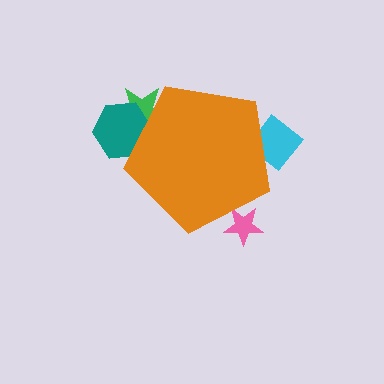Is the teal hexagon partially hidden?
Yes, the teal hexagon is partially hidden behind the orange pentagon.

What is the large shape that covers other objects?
An orange pentagon.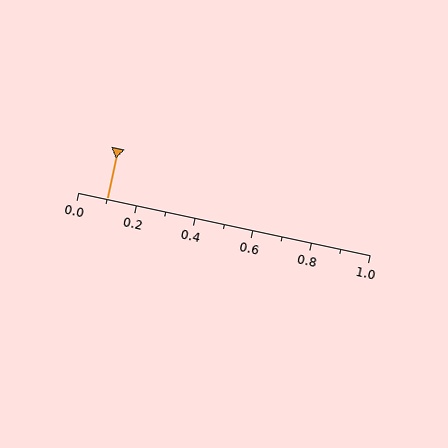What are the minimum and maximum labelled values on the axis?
The axis runs from 0.0 to 1.0.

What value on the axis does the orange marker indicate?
The marker indicates approximately 0.1.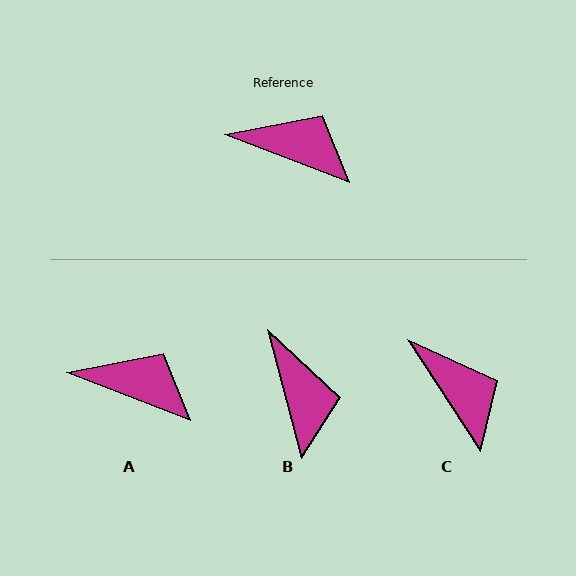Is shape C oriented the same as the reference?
No, it is off by about 35 degrees.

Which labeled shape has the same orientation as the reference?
A.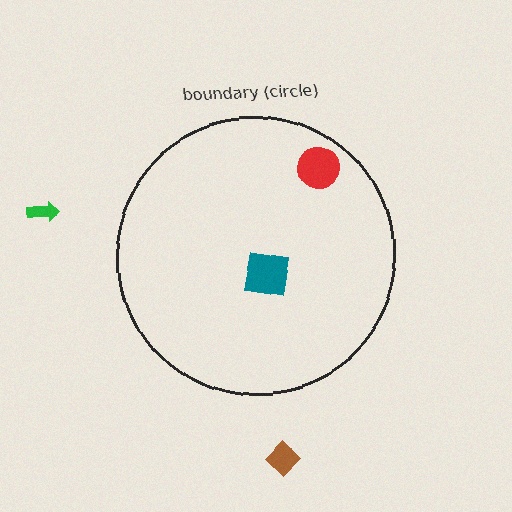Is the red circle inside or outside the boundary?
Inside.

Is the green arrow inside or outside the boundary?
Outside.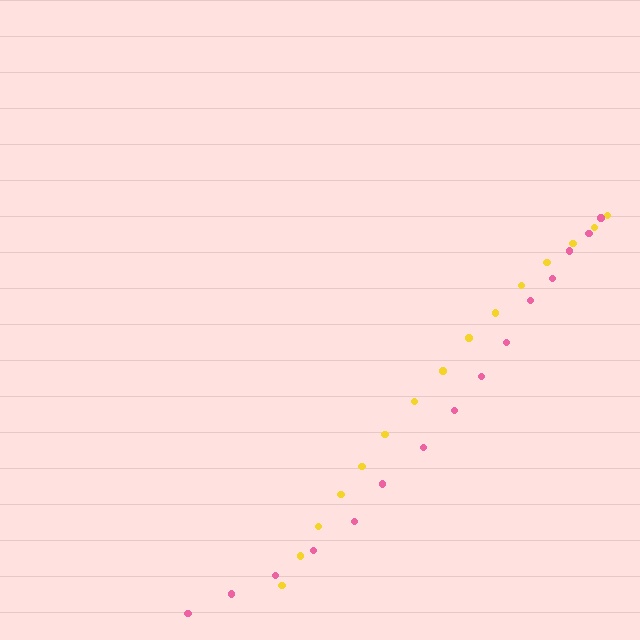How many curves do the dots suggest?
There are 2 distinct paths.